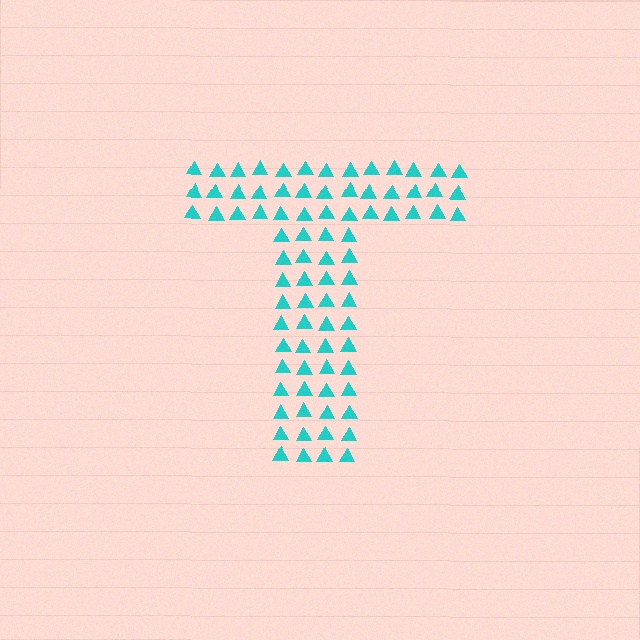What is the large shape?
The large shape is the letter T.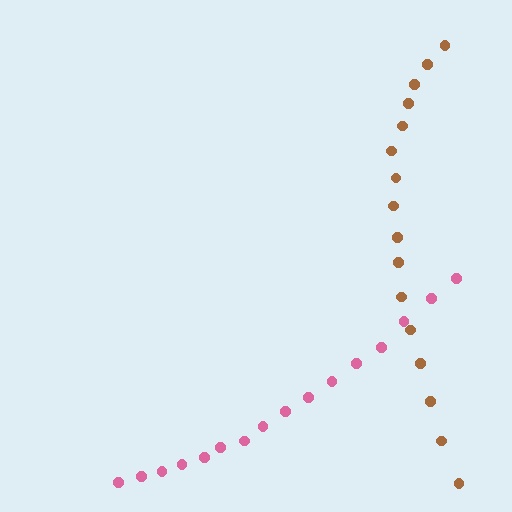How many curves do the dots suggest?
There are 2 distinct paths.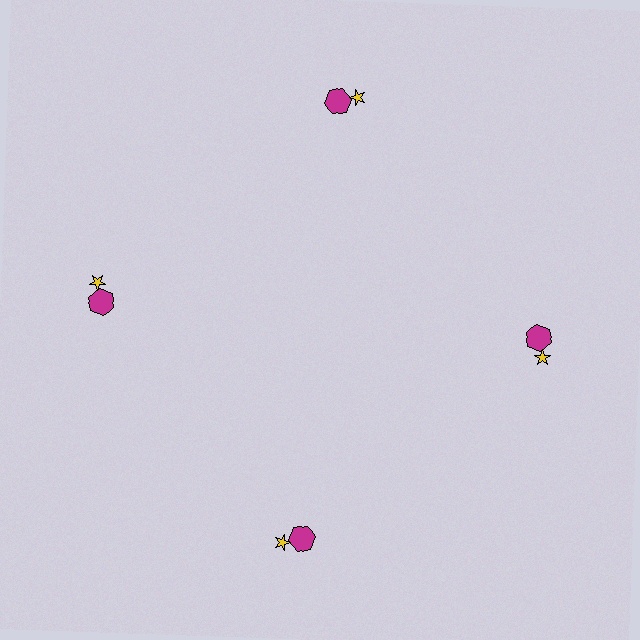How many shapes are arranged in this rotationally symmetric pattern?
There are 8 shapes, arranged in 4 groups of 2.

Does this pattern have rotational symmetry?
Yes, this pattern has 4-fold rotational symmetry. It looks the same after rotating 90 degrees around the center.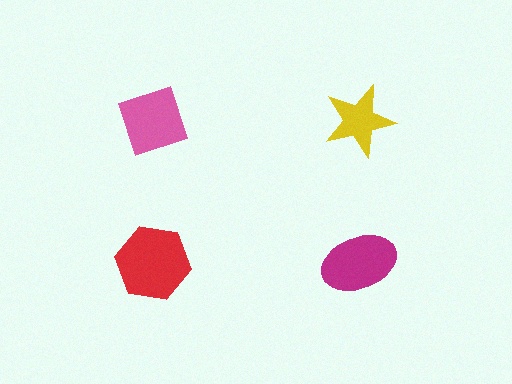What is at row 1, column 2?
A yellow star.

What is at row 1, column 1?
A pink diamond.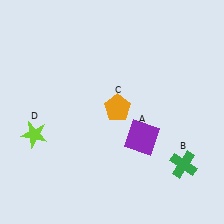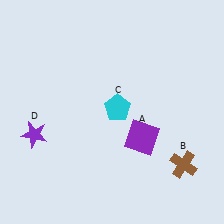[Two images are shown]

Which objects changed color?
B changed from green to brown. C changed from orange to cyan. D changed from lime to purple.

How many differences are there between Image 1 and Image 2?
There are 3 differences between the two images.